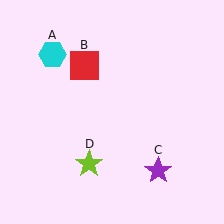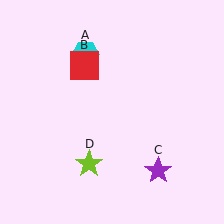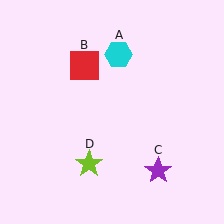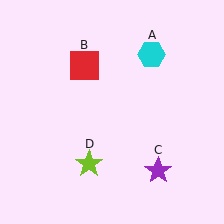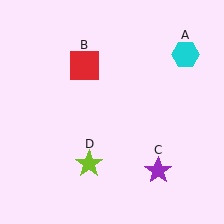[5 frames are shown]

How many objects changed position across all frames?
1 object changed position: cyan hexagon (object A).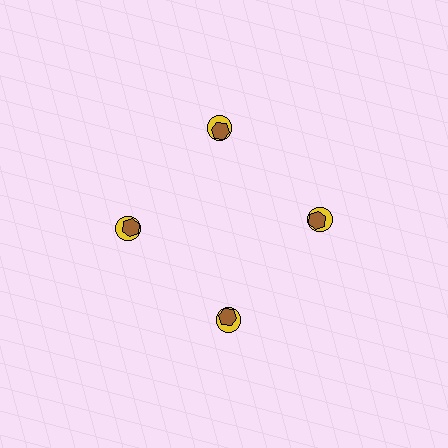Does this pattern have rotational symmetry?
Yes, this pattern has 4-fold rotational symmetry. It looks the same after rotating 90 degrees around the center.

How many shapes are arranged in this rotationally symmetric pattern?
There are 8 shapes, arranged in 4 groups of 2.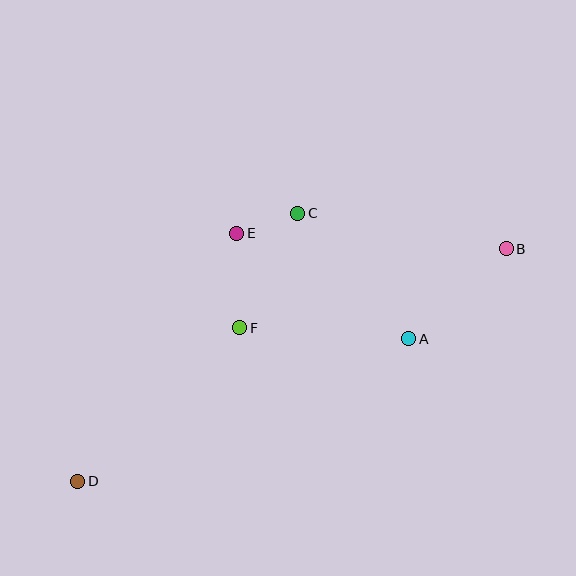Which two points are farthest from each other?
Points B and D are farthest from each other.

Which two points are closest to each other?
Points C and E are closest to each other.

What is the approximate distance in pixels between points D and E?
The distance between D and E is approximately 295 pixels.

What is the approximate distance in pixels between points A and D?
The distance between A and D is approximately 361 pixels.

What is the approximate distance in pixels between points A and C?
The distance between A and C is approximately 167 pixels.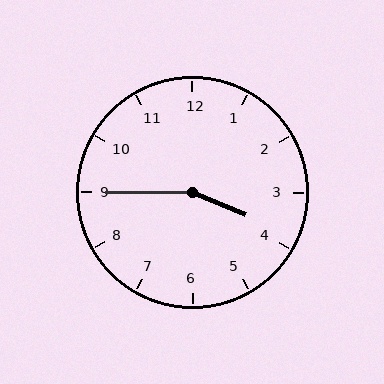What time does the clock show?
3:45.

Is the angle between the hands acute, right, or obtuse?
It is obtuse.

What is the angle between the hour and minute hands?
Approximately 158 degrees.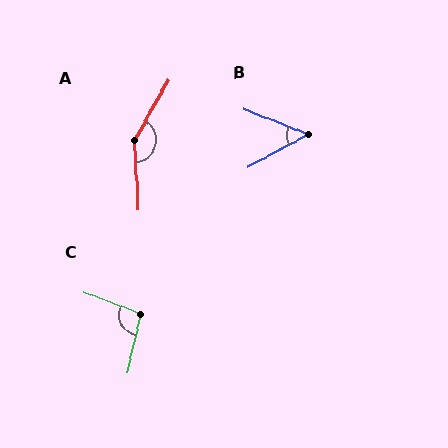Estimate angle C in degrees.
Approximately 98 degrees.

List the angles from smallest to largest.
B (49°), C (98°), A (147°).